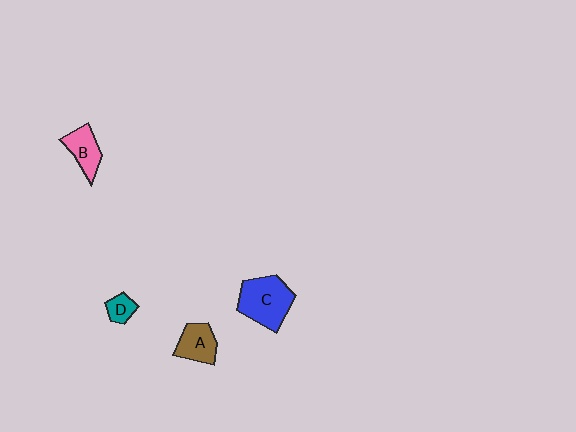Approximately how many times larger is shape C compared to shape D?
Approximately 3.2 times.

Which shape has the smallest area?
Shape D (teal).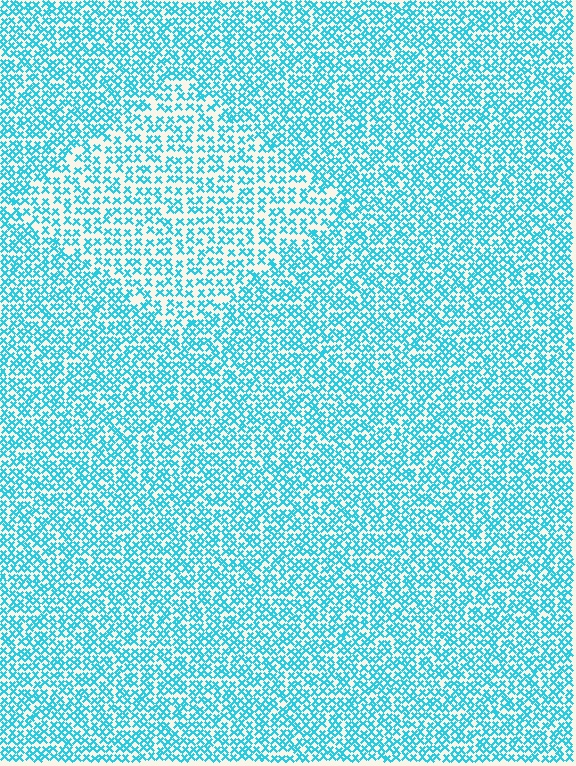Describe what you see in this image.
The image contains small cyan elements arranged at two different densities. A diamond-shaped region is visible where the elements are less densely packed than the surrounding area.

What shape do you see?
I see a diamond.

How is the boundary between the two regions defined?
The boundary is defined by a change in element density (approximately 1.6x ratio). All elements are the same color, size, and shape.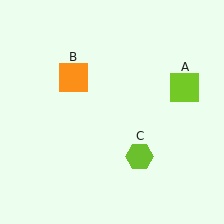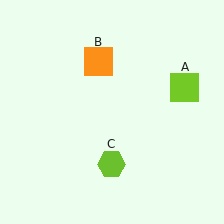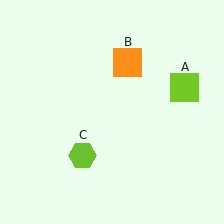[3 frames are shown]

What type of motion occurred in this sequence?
The orange square (object B), lime hexagon (object C) rotated clockwise around the center of the scene.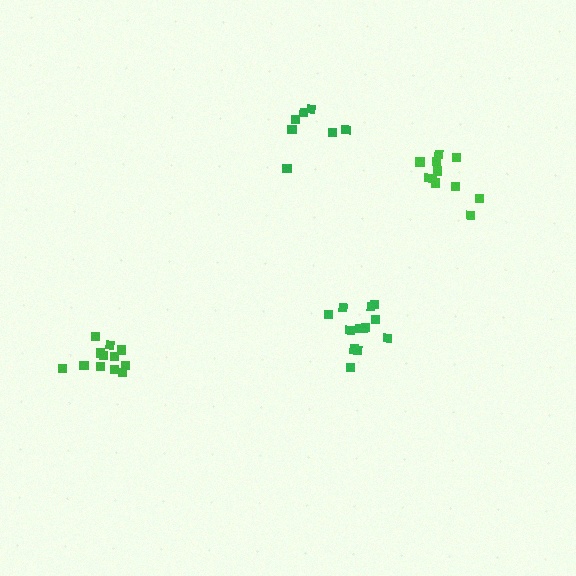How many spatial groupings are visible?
There are 4 spatial groupings.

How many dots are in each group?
Group 1: 13 dots, Group 2: 11 dots, Group 3: 7 dots, Group 4: 12 dots (43 total).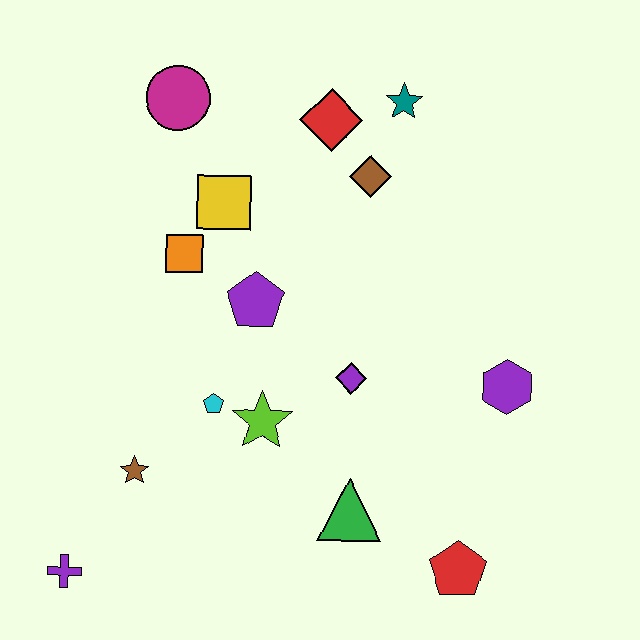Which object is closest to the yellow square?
The orange square is closest to the yellow square.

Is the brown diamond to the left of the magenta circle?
No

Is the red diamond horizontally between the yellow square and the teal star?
Yes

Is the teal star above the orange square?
Yes